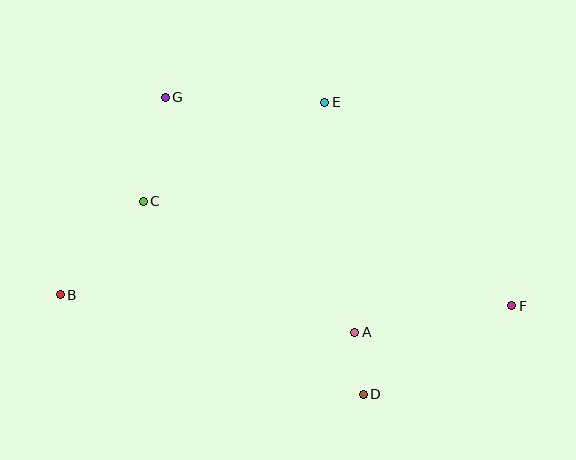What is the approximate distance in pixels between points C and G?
The distance between C and G is approximately 106 pixels.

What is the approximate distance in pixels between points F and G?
The distance between F and G is approximately 405 pixels.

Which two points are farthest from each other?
Points B and F are farthest from each other.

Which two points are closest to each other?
Points A and D are closest to each other.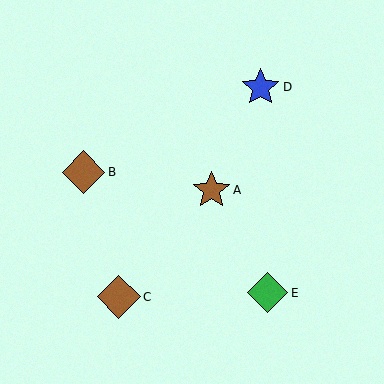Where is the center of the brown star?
The center of the brown star is at (212, 190).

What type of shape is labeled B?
Shape B is a brown diamond.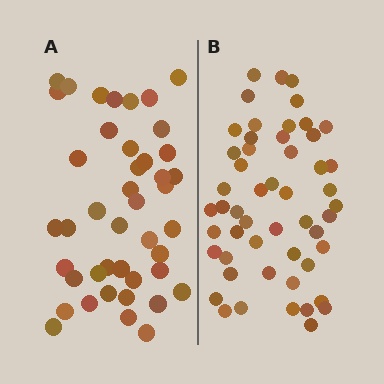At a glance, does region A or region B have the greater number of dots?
Region B (the right region) has more dots.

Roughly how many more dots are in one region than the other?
Region B has roughly 8 or so more dots than region A.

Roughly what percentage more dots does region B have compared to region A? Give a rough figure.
About 20% more.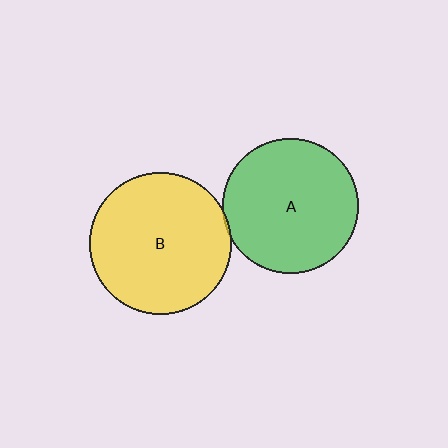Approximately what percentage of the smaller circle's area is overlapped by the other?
Approximately 5%.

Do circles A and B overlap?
Yes.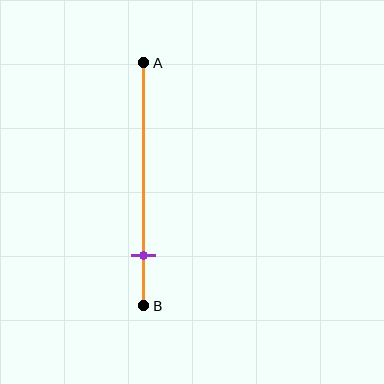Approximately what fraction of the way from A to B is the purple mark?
The purple mark is approximately 80% of the way from A to B.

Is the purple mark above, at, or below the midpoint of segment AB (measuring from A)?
The purple mark is below the midpoint of segment AB.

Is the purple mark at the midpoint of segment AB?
No, the mark is at about 80% from A, not at the 50% midpoint.